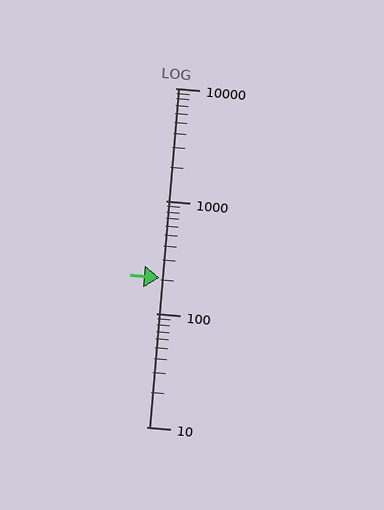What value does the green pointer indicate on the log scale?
The pointer indicates approximately 210.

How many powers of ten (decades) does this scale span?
The scale spans 3 decades, from 10 to 10000.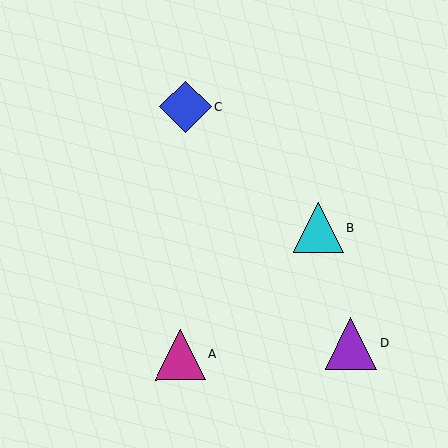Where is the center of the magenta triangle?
The center of the magenta triangle is at (180, 354).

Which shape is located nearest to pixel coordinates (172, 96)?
The blue diamond (labeled C) at (186, 107) is nearest to that location.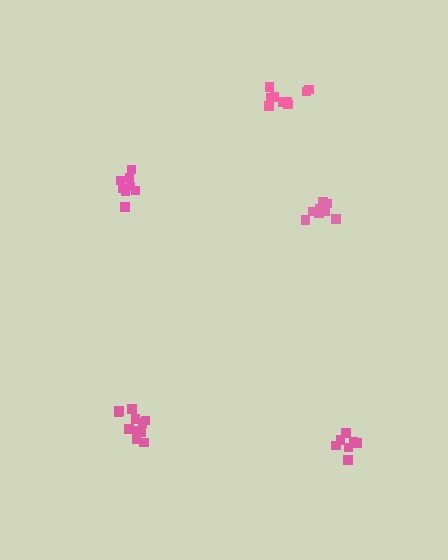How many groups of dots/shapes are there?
There are 5 groups.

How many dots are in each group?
Group 1: 7 dots, Group 2: 10 dots, Group 3: 8 dots, Group 4: 8 dots, Group 5: 12 dots (45 total).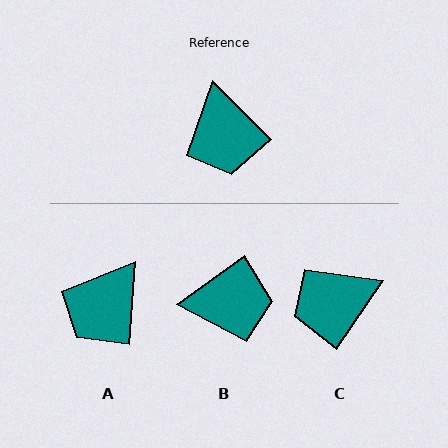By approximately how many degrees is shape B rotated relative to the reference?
Approximately 81 degrees counter-clockwise.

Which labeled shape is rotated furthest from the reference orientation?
B, about 81 degrees away.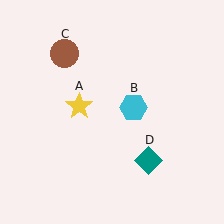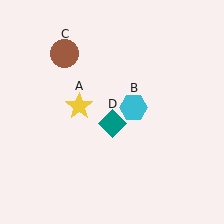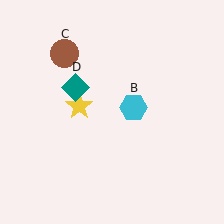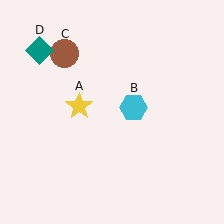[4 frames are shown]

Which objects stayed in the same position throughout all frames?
Yellow star (object A) and cyan hexagon (object B) and brown circle (object C) remained stationary.